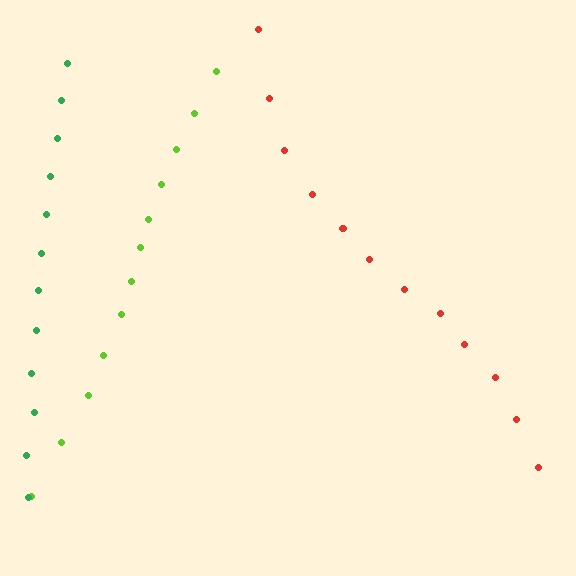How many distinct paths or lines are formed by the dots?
There are 3 distinct paths.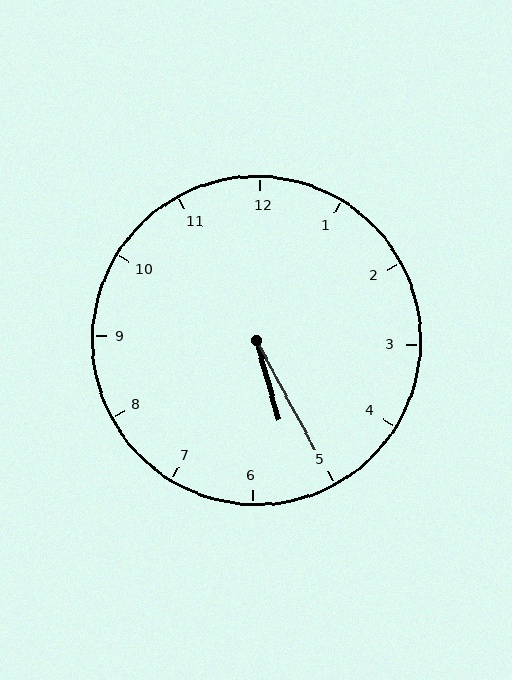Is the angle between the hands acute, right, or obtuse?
It is acute.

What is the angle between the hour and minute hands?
Approximately 12 degrees.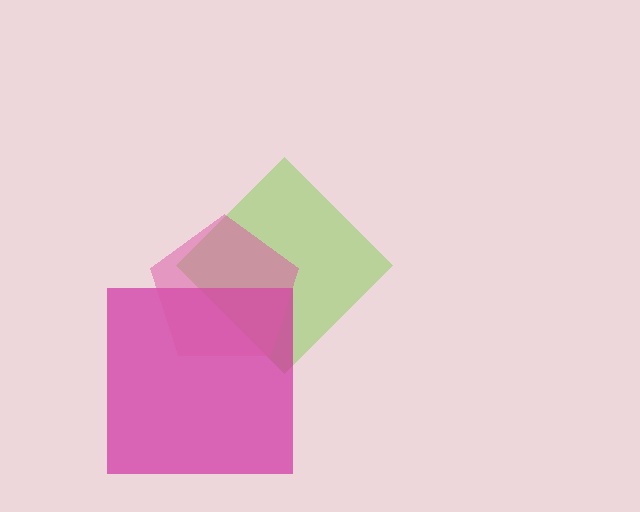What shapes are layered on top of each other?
The layered shapes are: a lime diamond, a magenta square, a pink pentagon.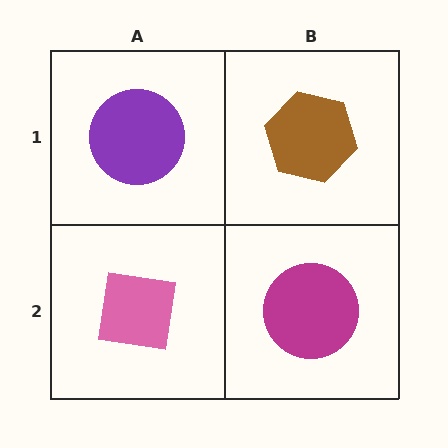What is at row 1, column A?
A purple circle.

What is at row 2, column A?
A pink square.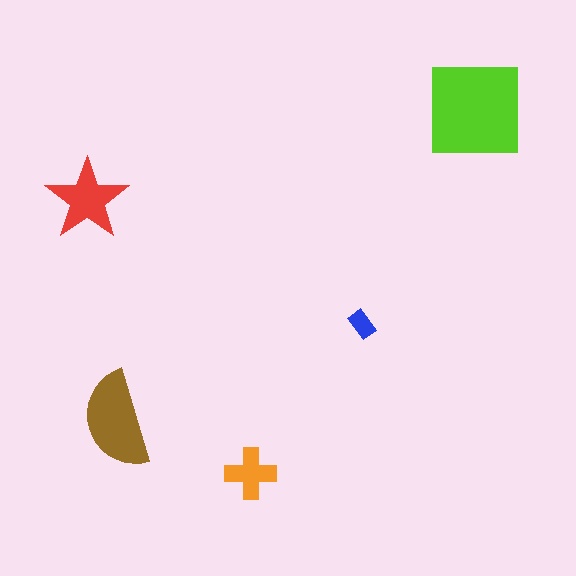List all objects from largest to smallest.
The lime square, the brown semicircle, the red star, the orange cross, the blue rectangle.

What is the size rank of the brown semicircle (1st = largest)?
2nd.